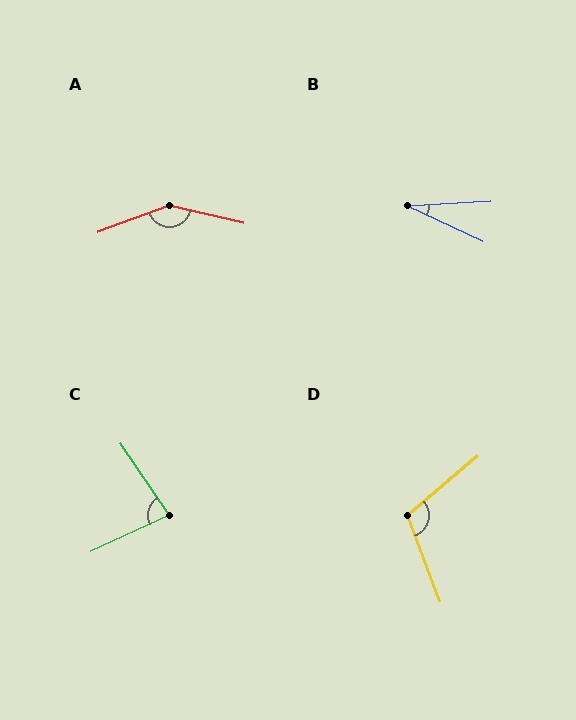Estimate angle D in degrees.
Approximately 110 degrees.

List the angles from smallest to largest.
B (28°), C (81°), D (110°), A (146°).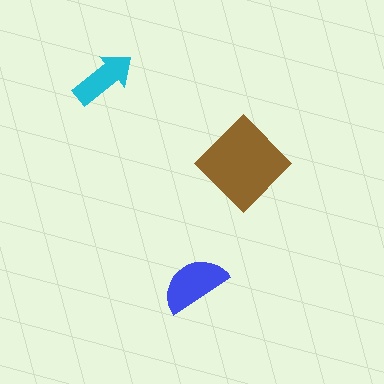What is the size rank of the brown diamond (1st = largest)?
1st.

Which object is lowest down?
The blue semicircle is bottommost.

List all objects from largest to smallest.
The brown diamond, the blue semicircle, the cyan arrow.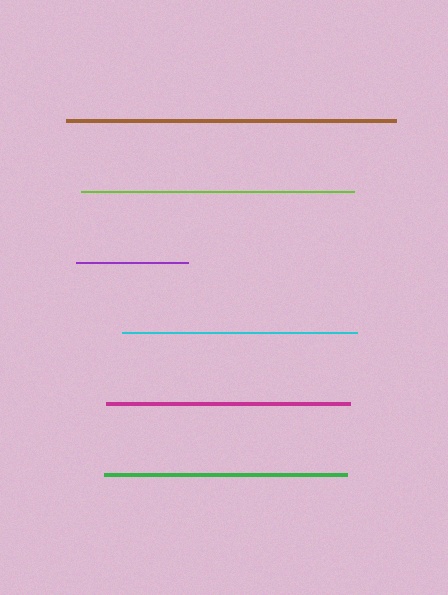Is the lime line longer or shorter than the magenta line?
The lime line is longer than the magenta line.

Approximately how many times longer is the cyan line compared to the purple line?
The cyan line is approximately 2.1 times the length of the purple line.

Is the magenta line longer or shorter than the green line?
The magenta line is longer than the green line.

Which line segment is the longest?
The brown line is the longest at approximately 330 pixels.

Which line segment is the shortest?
The purple line is the shortest at approximately 112 pixels.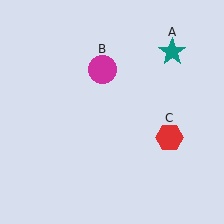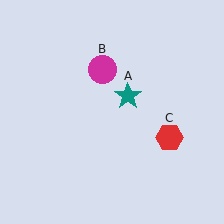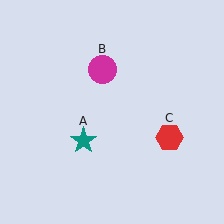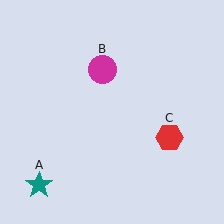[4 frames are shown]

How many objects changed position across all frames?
1 object changed position: teal star (object A).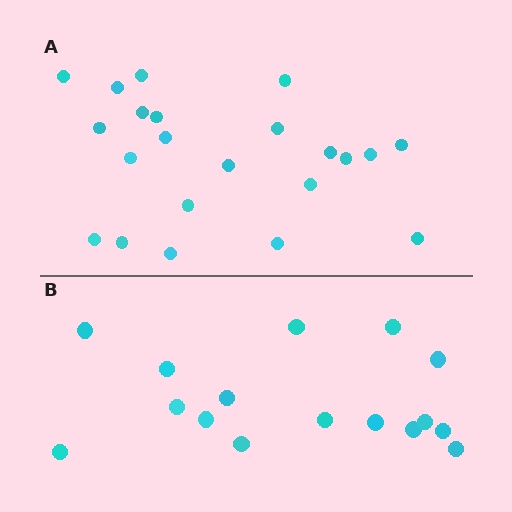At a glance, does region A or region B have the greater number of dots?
Region A (the top region) has more dots.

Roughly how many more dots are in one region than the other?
Region A has about 6 more dots than region B.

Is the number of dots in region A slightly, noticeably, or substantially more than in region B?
Region A has noticeably more, but not dramatically so. The ratio is roughly 1.4 to 1.